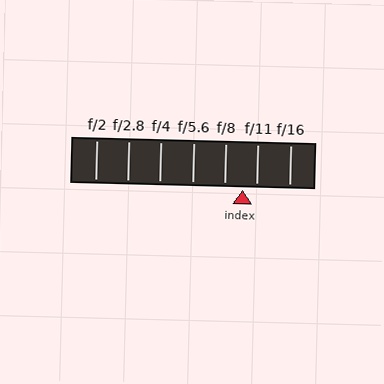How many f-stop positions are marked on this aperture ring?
There are 7 f-stop positions marked.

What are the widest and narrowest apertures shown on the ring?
The widest aperture shown is f/2 and the narrowest is f/16.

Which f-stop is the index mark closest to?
The index mark is closest to f/11.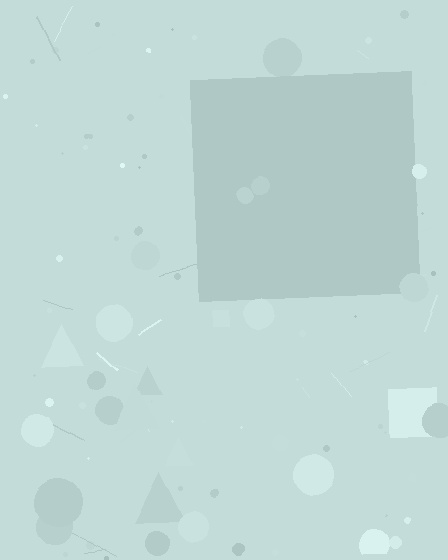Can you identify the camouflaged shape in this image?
The camouflaged shape is a square.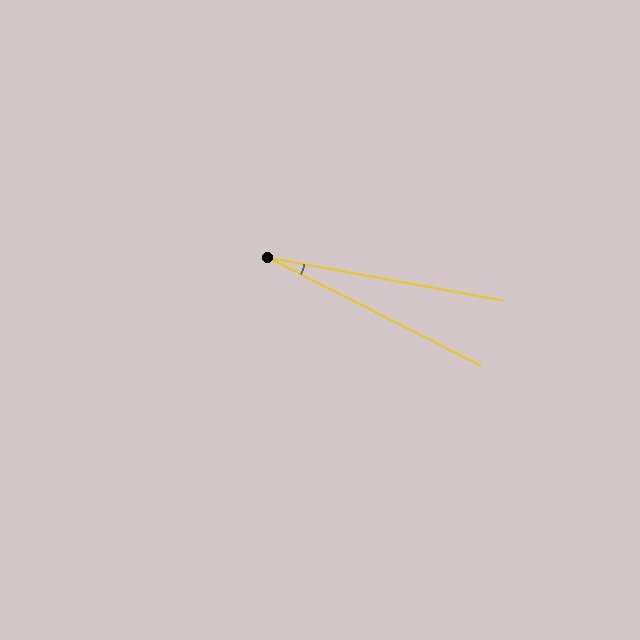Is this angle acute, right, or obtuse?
It is acute.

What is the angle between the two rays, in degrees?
Approximately 16 degrees.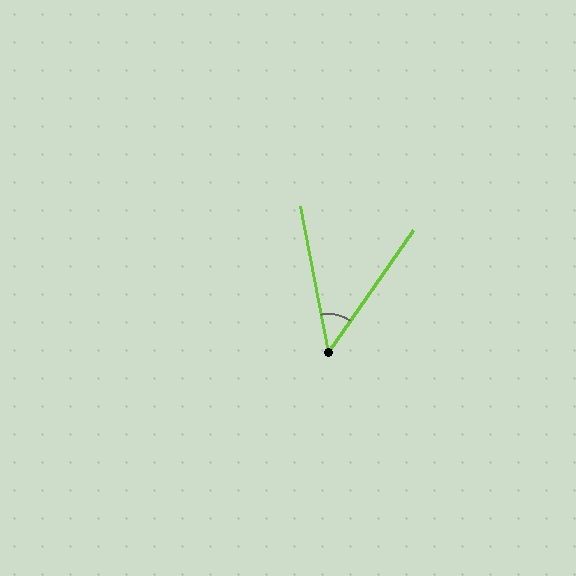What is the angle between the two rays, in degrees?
Approximately 45 degrees.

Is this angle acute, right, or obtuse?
It is acute.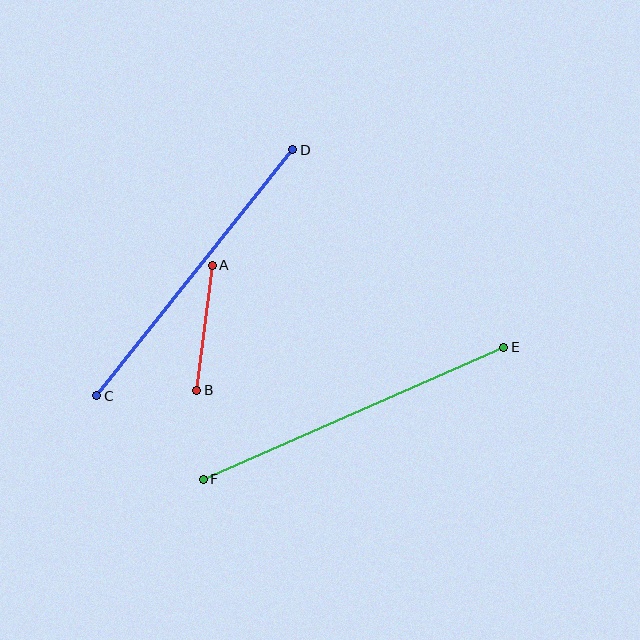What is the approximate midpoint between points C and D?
The midpoint is at approximately (195, 273) pixels.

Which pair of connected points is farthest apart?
Points E and F are farthest apart.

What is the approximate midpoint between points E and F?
The midpoint is at approximately (353, 413) pixels.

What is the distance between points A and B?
The distance is approximately 126 pixels.